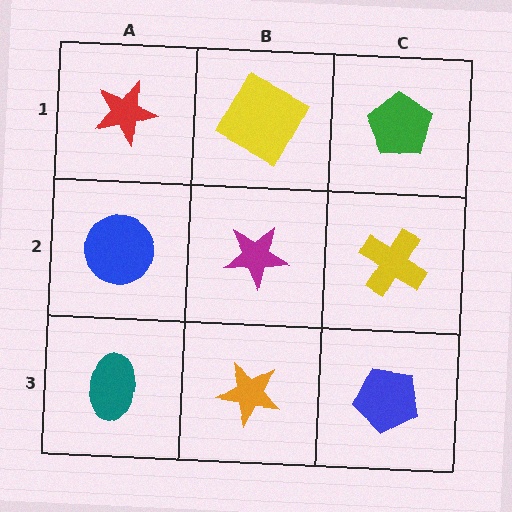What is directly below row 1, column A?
A blue circle.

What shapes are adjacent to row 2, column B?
A yellow square (row 1, column B), an orange star (row 3, column B), a blue circle (row 2, column A), a yellow cross (row 2, column C).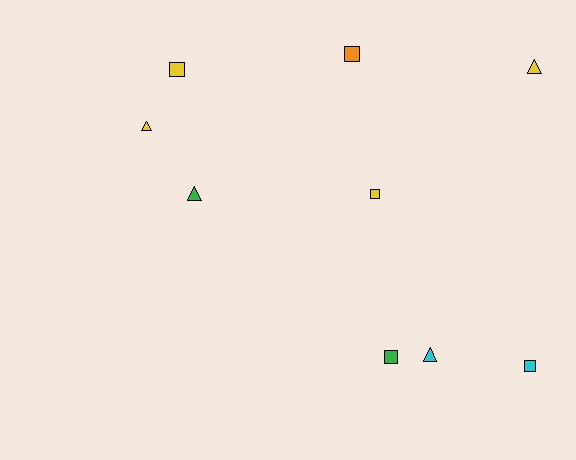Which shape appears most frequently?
Square, with 5 objects.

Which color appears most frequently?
Yellow, with 4 objects.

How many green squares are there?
There is 1 green square.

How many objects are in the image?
There are 9 objects.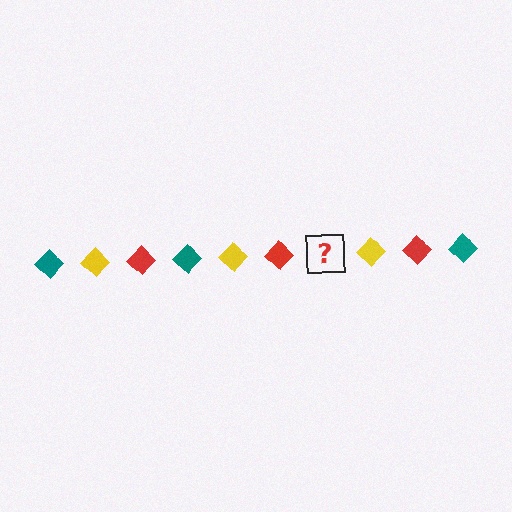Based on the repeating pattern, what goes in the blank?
The blank should be a teal diamond.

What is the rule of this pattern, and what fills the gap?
The rule is that the pattern cycles through teal, yellow, red diamonds. The gap should be filled with a teal diamond.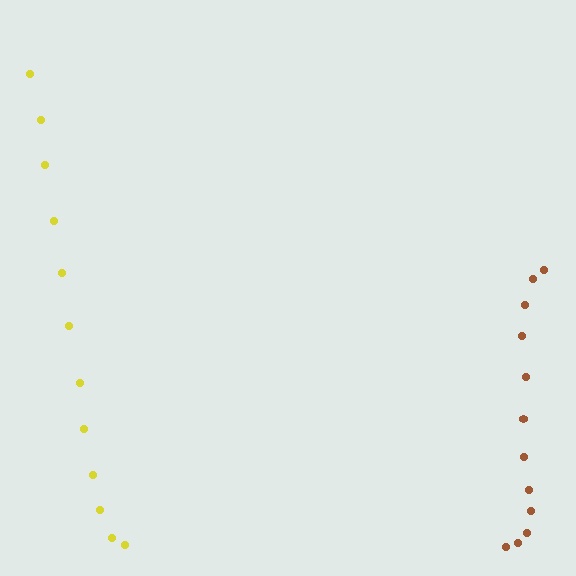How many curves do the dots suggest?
There are 2 distinct paths.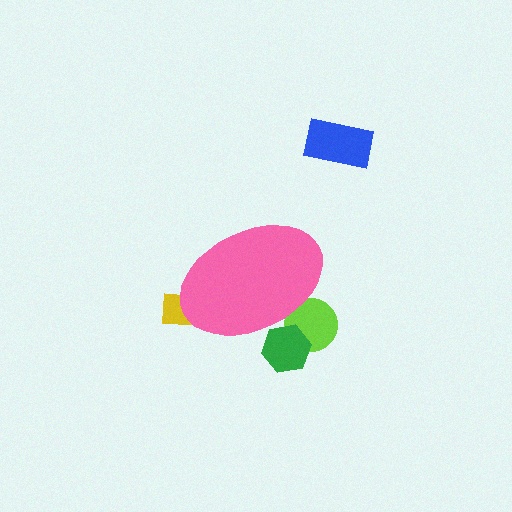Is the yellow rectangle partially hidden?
Yes, the yellow rectangle is partially hidden behind the pink ellipse.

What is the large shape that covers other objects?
A pink ellipse.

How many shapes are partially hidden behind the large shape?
3 shapes are partially hidden.